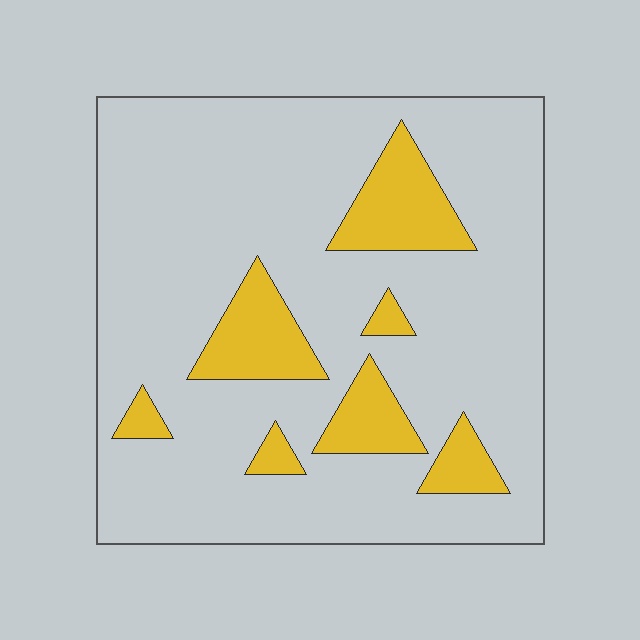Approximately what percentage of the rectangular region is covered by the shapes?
Approximately 15%.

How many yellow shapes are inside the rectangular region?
7.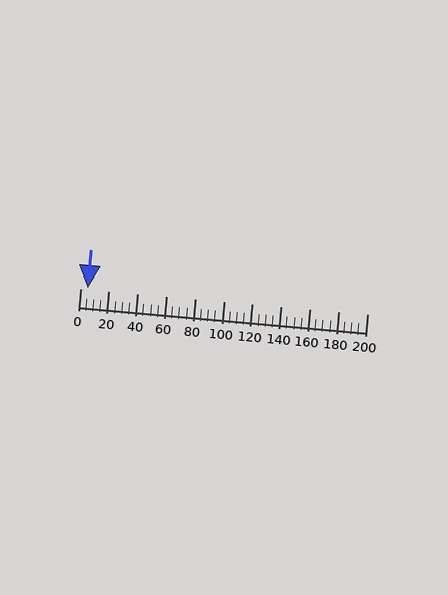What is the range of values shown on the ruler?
The ruler shows values from 0 to 200.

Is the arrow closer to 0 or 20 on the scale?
The arrow is closer to 0.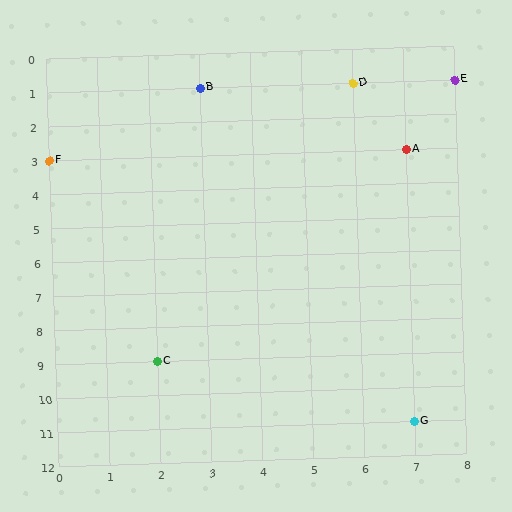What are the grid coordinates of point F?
Point F is at grid coordinates (0, 3).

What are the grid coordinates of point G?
Point G is at grid coordinates (7, 11).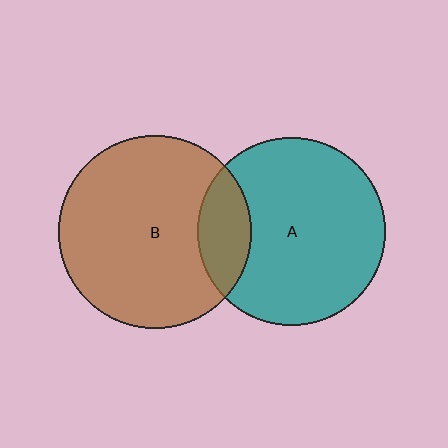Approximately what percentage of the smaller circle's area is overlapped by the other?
Approximately 20%.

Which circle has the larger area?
Circle B (brown).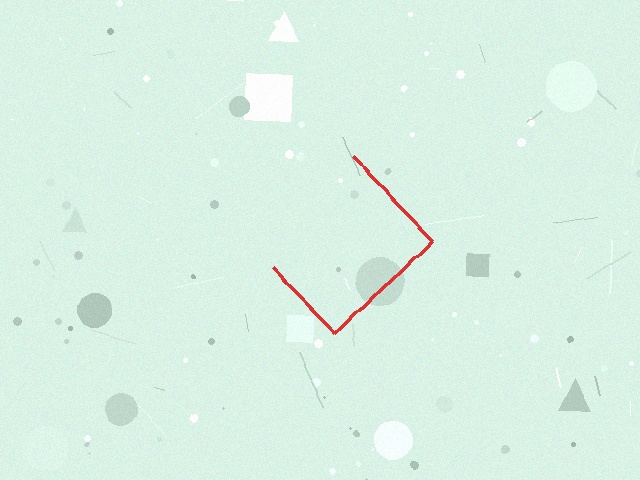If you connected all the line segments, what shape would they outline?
They would outline a diamond.